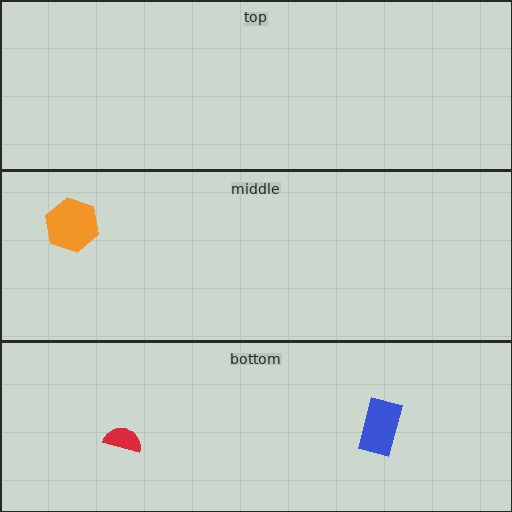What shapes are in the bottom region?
The blue rectangle, the red semicircle.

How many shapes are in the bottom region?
2.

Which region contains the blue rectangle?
The bottom region.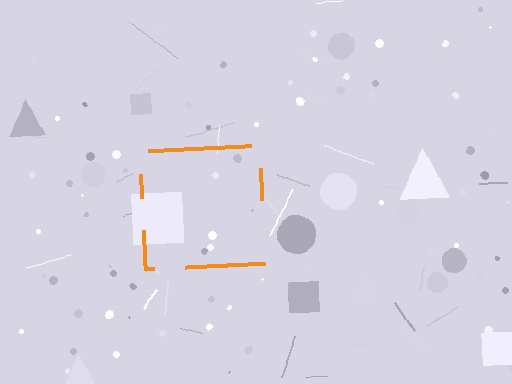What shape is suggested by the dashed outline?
The dashed outline suggests a square.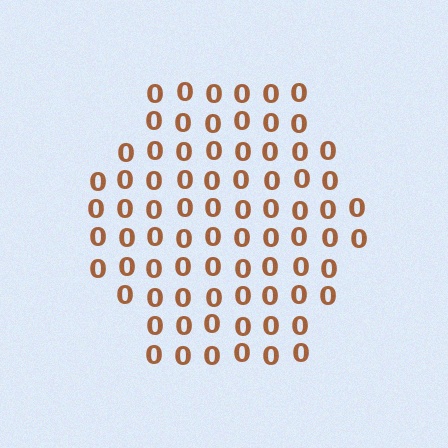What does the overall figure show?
The overall figure shows a hexagon.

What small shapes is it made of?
It is made of small digit 0's.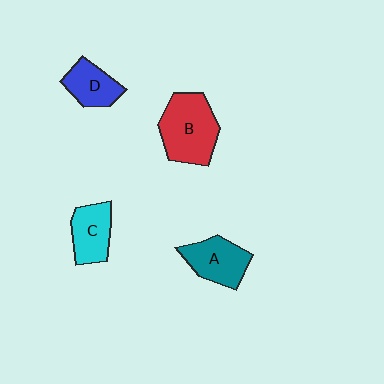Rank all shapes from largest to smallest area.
From largest to smallest: B (red), A (teal), C (cyan), D (blue).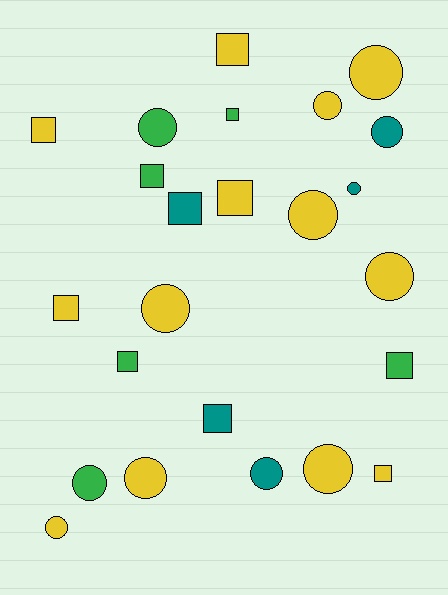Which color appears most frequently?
Yellow, with 13 objects.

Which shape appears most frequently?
Circle, with 13 objects.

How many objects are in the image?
There are 24 objects.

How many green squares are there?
There are 4 green squares.